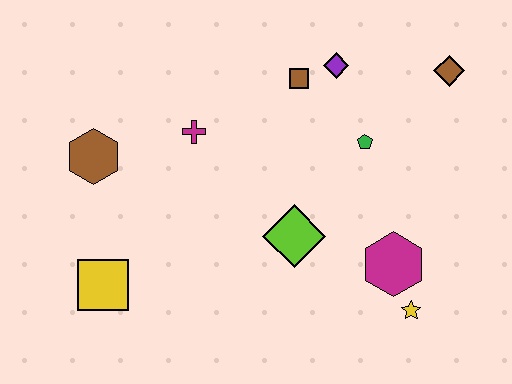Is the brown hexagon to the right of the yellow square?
No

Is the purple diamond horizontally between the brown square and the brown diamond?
Yes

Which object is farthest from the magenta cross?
The yellow star is farthest from the magenta cross.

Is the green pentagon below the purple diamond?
Yes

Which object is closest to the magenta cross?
The brown hexagon is closest to the magenta cross.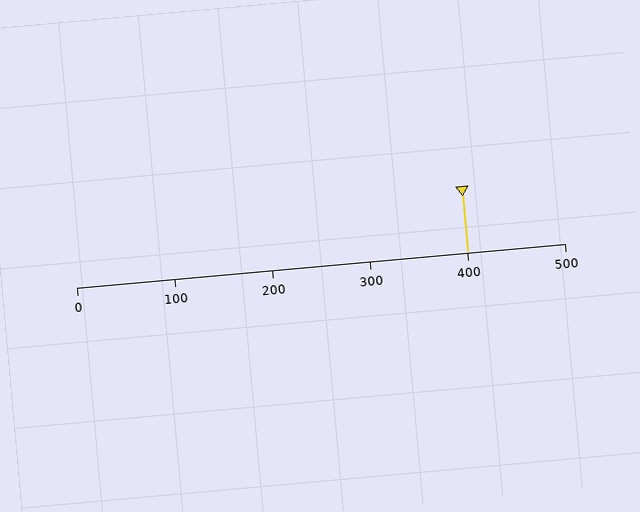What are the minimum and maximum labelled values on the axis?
The axis runs from 0 to 500.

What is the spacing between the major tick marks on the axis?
The major ticks are spaced 100 apart.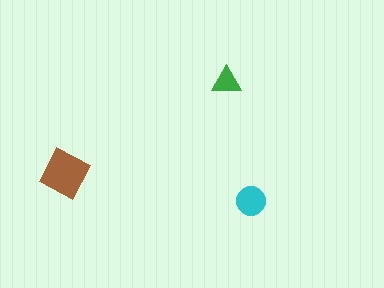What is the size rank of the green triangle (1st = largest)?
3rd.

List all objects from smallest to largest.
The green triangle, the cyan circle, the brown square.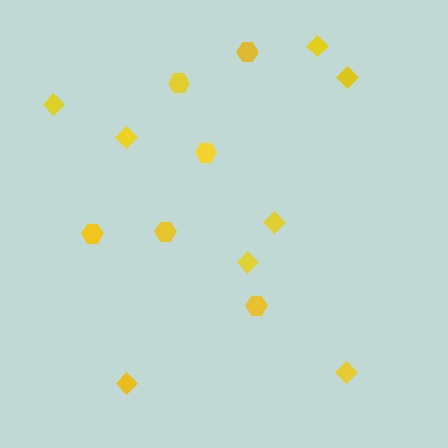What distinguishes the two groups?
There are 2 groups: one group of hexagons (6) and one group of diamonds (8).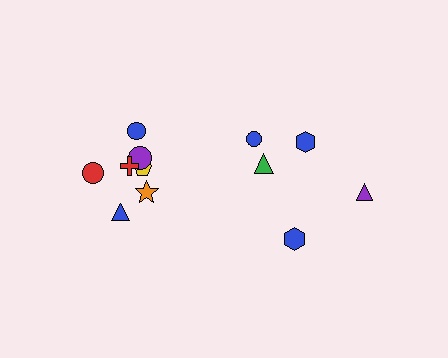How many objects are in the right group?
There are 5 objects.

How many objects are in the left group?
There are 8 objects.